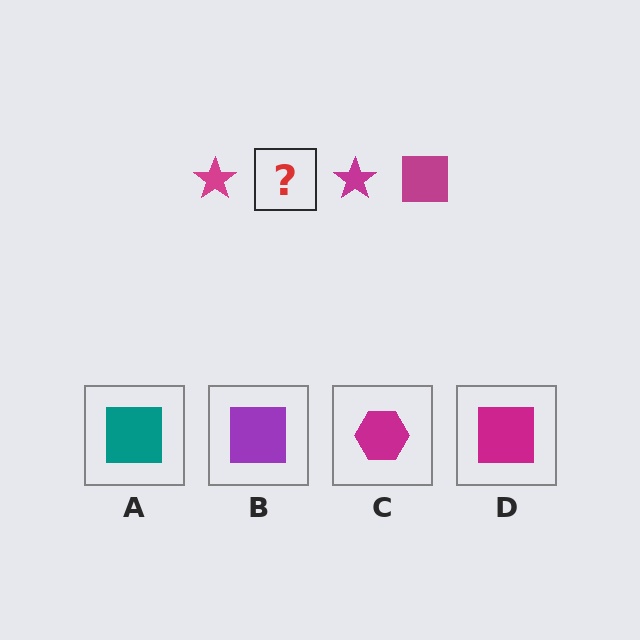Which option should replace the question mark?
Option D.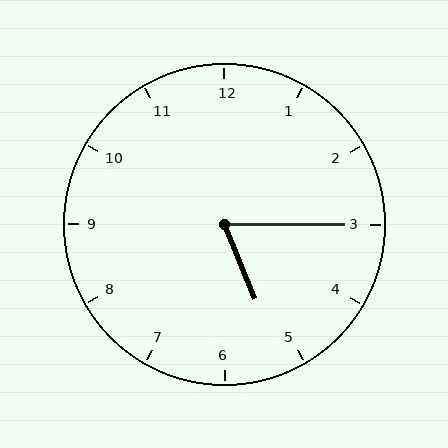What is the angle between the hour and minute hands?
Approximately 68 degrees.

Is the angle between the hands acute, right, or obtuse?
It is acute.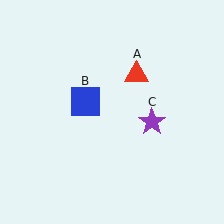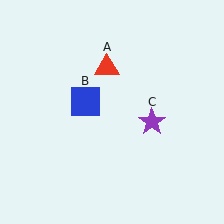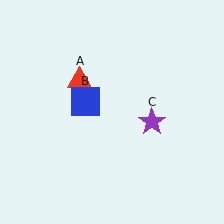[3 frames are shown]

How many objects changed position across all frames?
1 object changed position: red triangle (object A).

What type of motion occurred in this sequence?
The red triangle (object A) rotated counterclockwise around the center of the scene.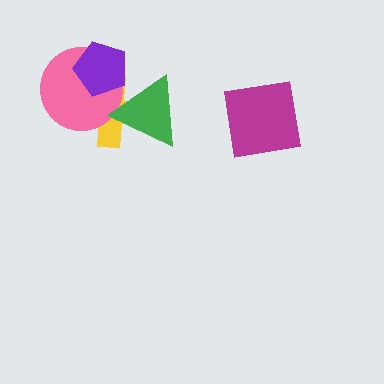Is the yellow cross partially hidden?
Yes, it is partially covered by another shape.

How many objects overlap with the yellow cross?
3 objects overlap with the yellow cross.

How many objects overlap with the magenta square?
0 objects overlap with the magenta square.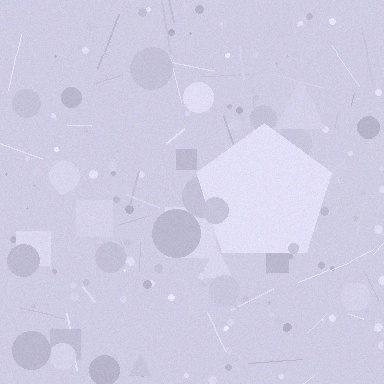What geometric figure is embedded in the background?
A pentagon is embedded in the background.